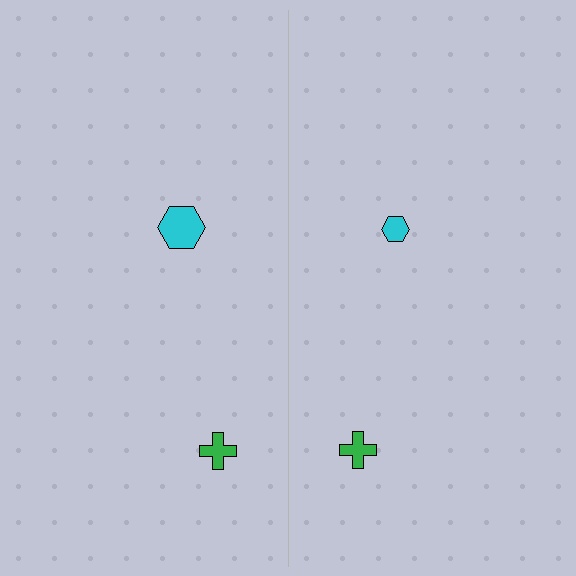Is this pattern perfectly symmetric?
No, the pattern is not perfectly symmetric. The cyan hexagon on the right side has a different size than its mirror counterpart.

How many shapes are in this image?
There are 4 shapes in this image.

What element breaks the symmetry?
The cyan hexagon on the right side has a different size than its mirror counterpart.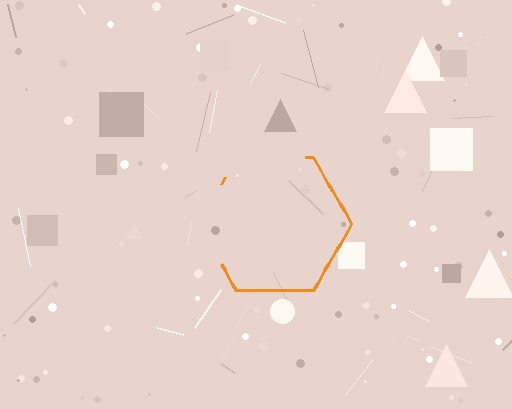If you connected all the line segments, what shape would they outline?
They would outline a hexagon.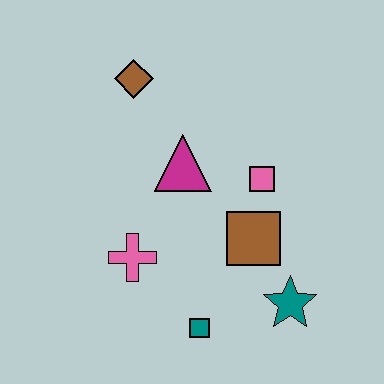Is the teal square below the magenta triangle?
Yes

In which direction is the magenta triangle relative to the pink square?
The magenta triangle is to the left of the pink square.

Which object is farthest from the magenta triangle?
The teal star is farthest from the magenta triangle.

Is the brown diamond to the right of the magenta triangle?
No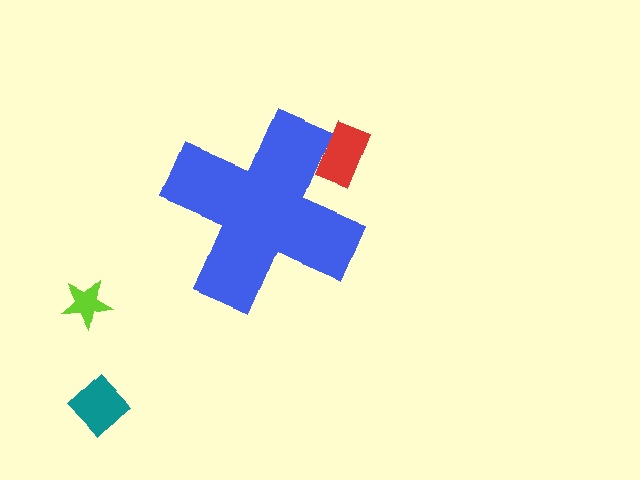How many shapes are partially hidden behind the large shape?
1 shape is partially hidden.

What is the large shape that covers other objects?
A blue cross.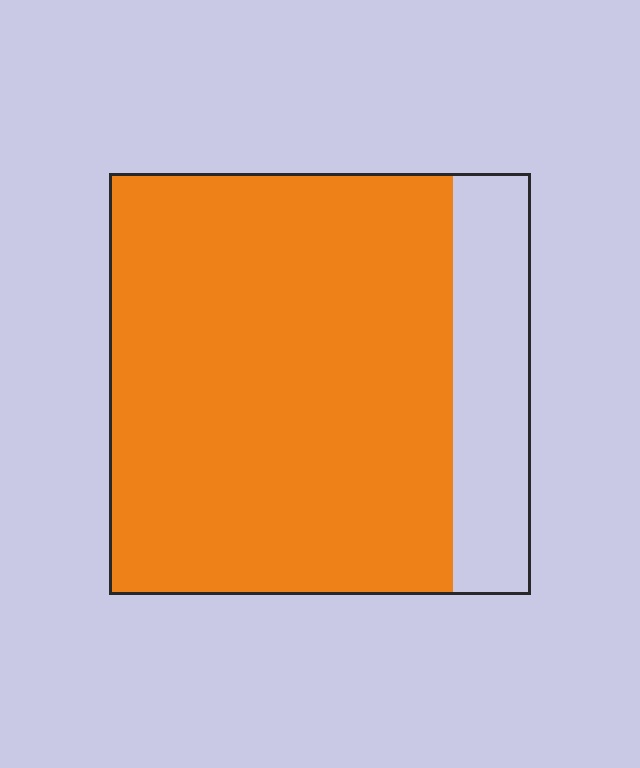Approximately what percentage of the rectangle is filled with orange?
Approximately 80%.